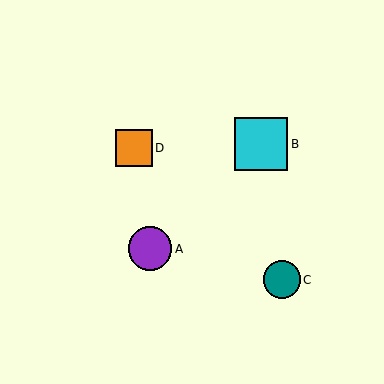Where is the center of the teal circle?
The center of the teal circle is at (282, 280).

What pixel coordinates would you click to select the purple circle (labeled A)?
Click at (150, 249) to select the purple circle A.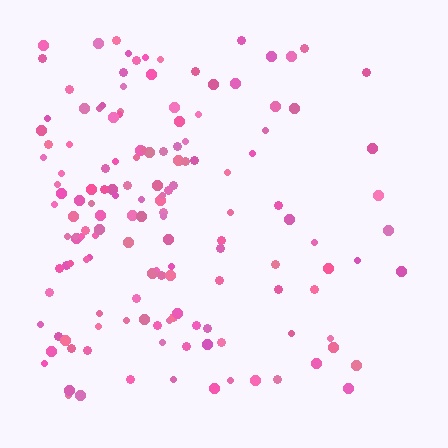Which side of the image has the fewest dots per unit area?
The right.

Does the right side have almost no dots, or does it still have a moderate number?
Still a moderate number, just noticeably fewer than the left.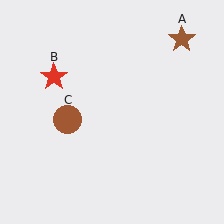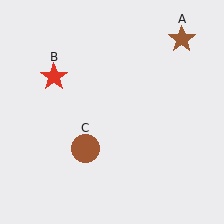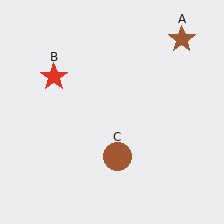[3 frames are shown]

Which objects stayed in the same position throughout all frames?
Brown star (object A) and red star (object B) remained stationary.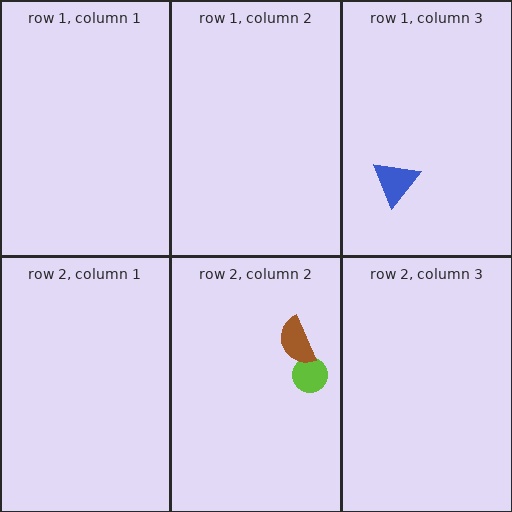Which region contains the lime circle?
The row 2, column 2 region.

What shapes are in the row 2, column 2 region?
The lime circle, the brown semicircle.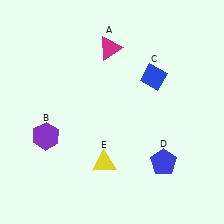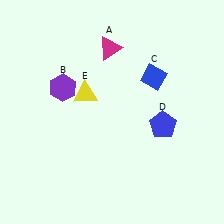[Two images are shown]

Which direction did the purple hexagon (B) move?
The purple hexagon (B) moved up.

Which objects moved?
The objects that moved are: the purple hexagon (B), the blue pentagon (D), the yellow triangle (E).